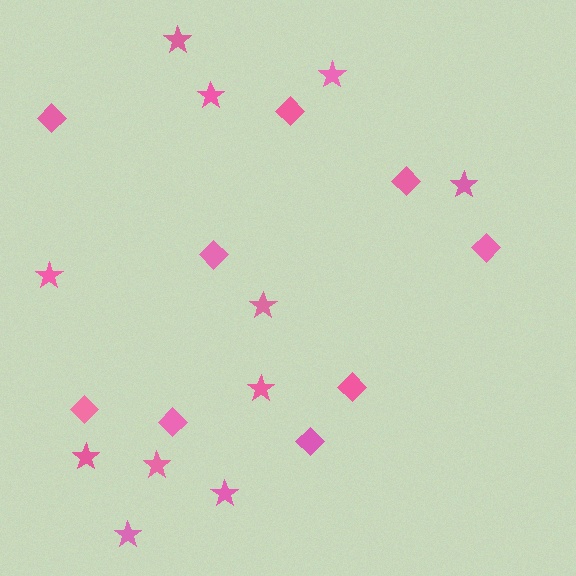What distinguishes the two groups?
There are 2 groups: one group of diamonds (9) and one group of stars (11).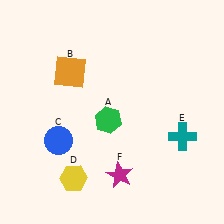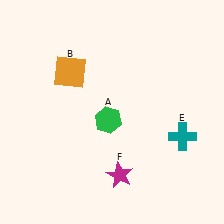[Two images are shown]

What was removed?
The yellow hexagon (D), the blue circle (C) were removed in Image 2.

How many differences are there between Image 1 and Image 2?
There are 2 differences between the two images.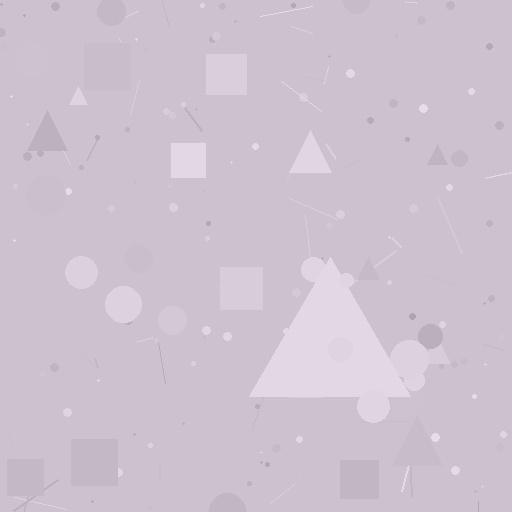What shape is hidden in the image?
A triangle is hidden in the image.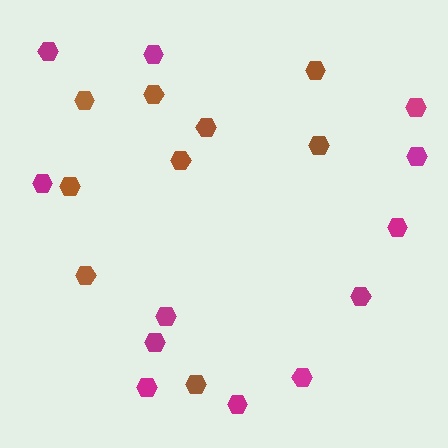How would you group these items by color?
There are 2 groups: one group of magenta hexagons (12) and one group of brown hexagons (9).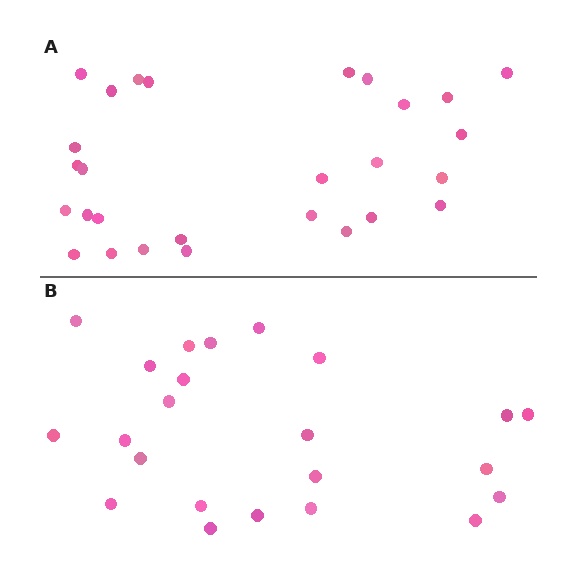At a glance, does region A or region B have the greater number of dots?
Region A (the top region) has more dots.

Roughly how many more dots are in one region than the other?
Region A has about 5 more dots than region B.